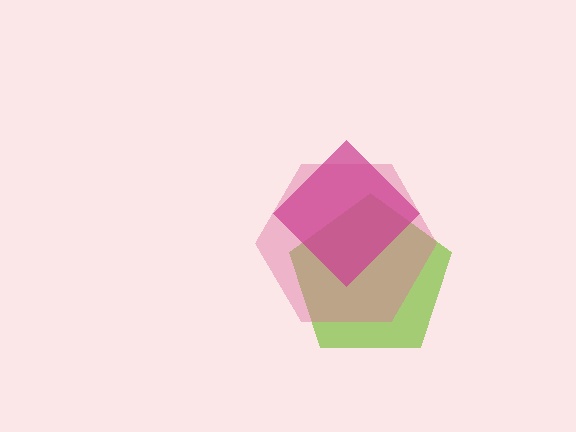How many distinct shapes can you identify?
There are 3 distinct shapes: a lime pentagon, a pink hexagon, a magenta diamond.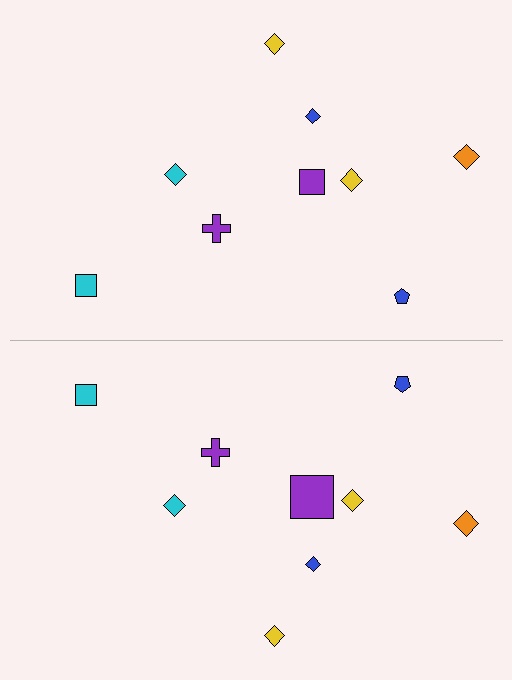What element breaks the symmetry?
The purple square on the bottom side has a different size than its mirror counterpart.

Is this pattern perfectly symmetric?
No, the pattern is not perfectly symmetric. The purple square on the bottom side has a different size than its mirror counterpart.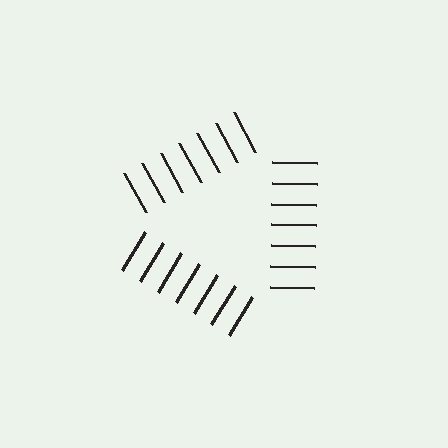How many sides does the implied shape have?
3 sides — the line-ends trace a triangle.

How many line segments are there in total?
21 — 7 along each of the 3 edges.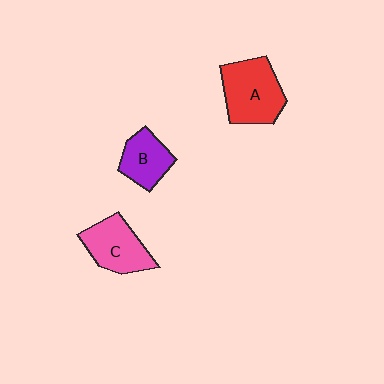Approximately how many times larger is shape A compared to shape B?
Approximately 1.5 times.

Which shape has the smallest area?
Shape B (purple).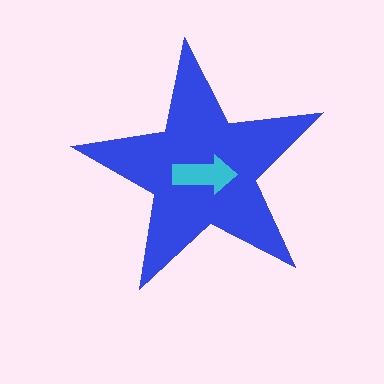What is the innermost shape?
The cyan arrow.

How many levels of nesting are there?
2.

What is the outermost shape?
The blue star.